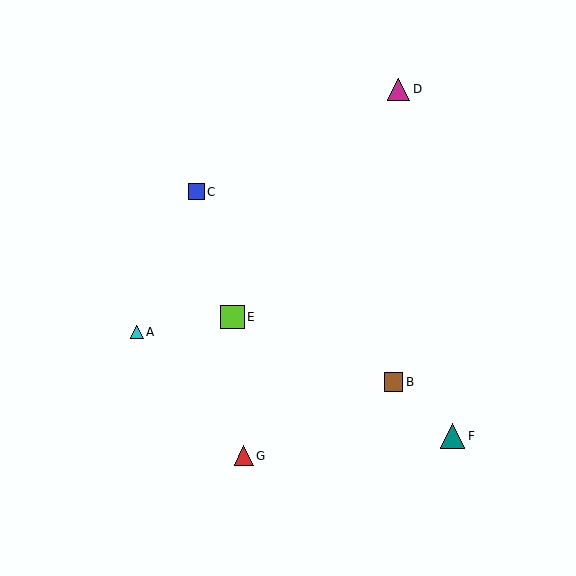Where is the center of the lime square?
The center of the lime square is at (232, 317).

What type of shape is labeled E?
Shape E is a lime square.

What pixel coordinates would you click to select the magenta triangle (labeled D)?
Click at (399, 89) to select the magenta triangle D.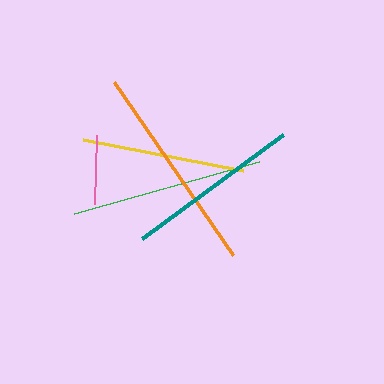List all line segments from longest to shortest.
From longest to shortest: orange, green, teal, yellow, pink.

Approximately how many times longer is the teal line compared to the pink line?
The teal line is approximately 2.5 times the length of the pink line.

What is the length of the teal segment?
The teal segment is approximately 175 pixels long.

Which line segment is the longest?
The orange line is the longest at approximately 210 pixels.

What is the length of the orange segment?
The orange segment is approximately 210 pixels long.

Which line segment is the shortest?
The pink line is the shortest at approximately 69 pixels.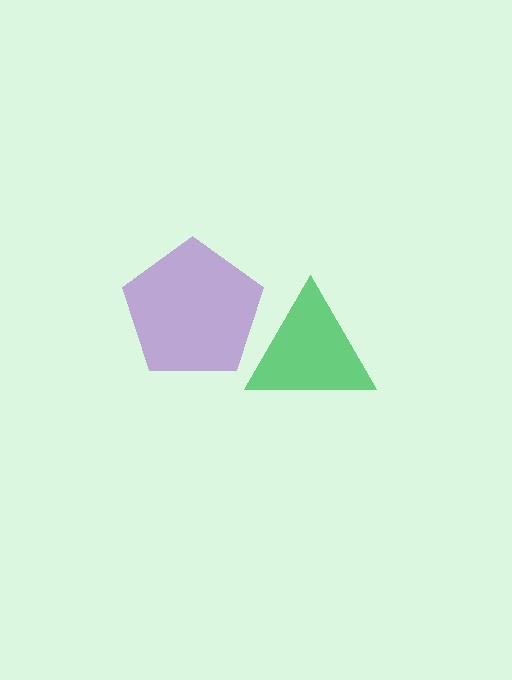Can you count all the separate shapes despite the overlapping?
Yes, there are 2 separate shapes.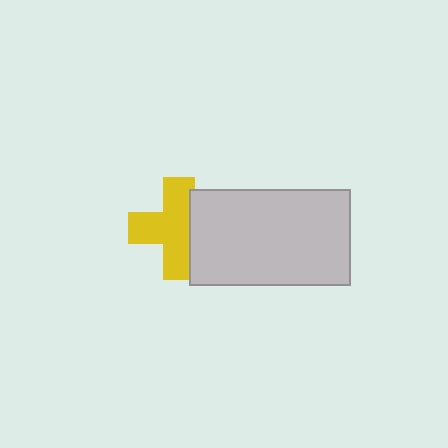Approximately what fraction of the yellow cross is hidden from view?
Roughly 30% of the yellow cross is hidden behind the light gray rectangle.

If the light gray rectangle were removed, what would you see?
You would see the complete yellow cross.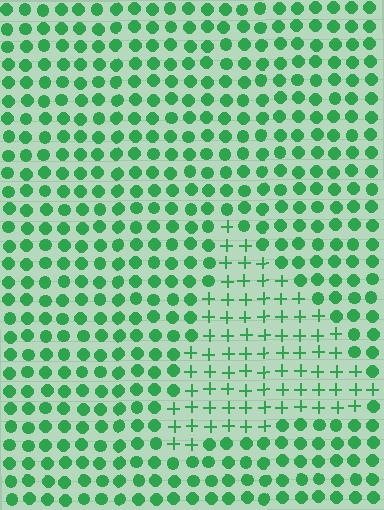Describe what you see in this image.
The image is filled with small green elements arranged in a uniform grid. A triangle-shaped region contains plus signs, while the surrounding area contains circles. The boundary is defined purely by the change in element shape.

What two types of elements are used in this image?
The image uses plus signs inside the triangle region and circles outside it.